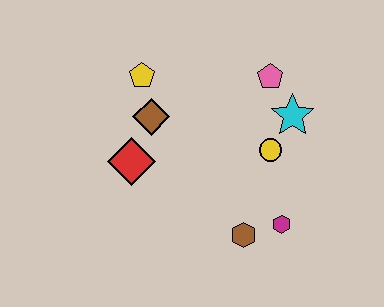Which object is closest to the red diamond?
The brown diamond is closest to the red diamond.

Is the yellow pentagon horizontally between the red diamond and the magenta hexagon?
Yes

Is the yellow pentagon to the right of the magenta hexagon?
No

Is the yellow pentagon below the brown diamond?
No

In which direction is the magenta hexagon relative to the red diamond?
The magenta hexagon is to the right of the red diamond.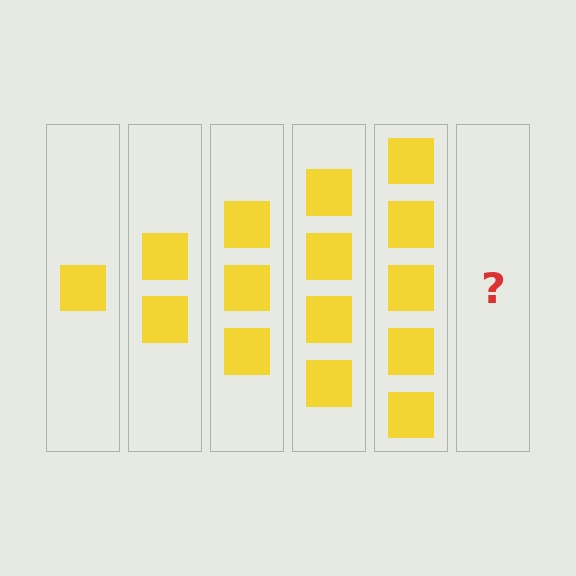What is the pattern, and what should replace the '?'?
The pattern is that each step adds one more square. The '?' should be 6 squares.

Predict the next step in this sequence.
The next step is 6 squares.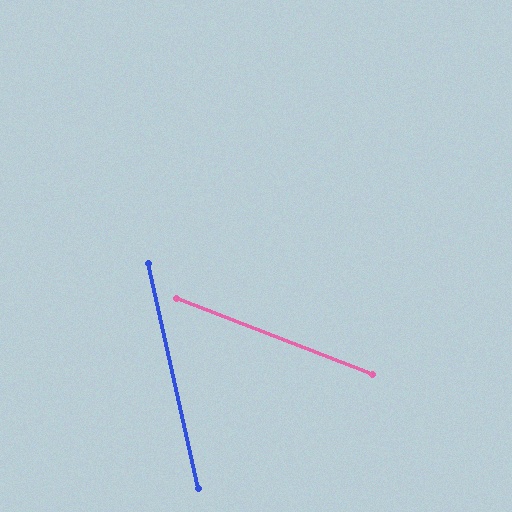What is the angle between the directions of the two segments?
Approximately 56 degrees.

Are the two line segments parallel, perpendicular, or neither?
Neither parallel nor perpendicular — they differ by about 56°.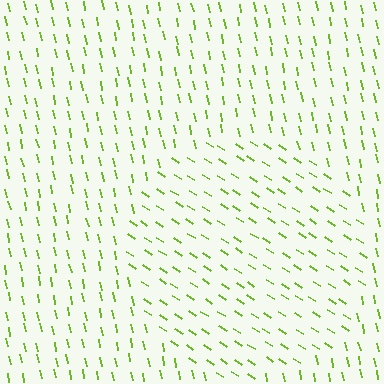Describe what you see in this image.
The image is filled with small lime line segments. A circle region in the image has lines oriented differently from the surrounding lines, creating a visible texture boundary.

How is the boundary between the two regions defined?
The boundary is defined purely by a change in line orientation (approximately 45 degrees difference). All lines are the same color and thickness.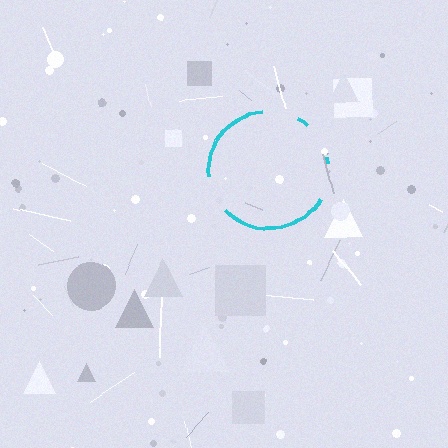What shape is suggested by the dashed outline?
The dashed outline suggests a circle.